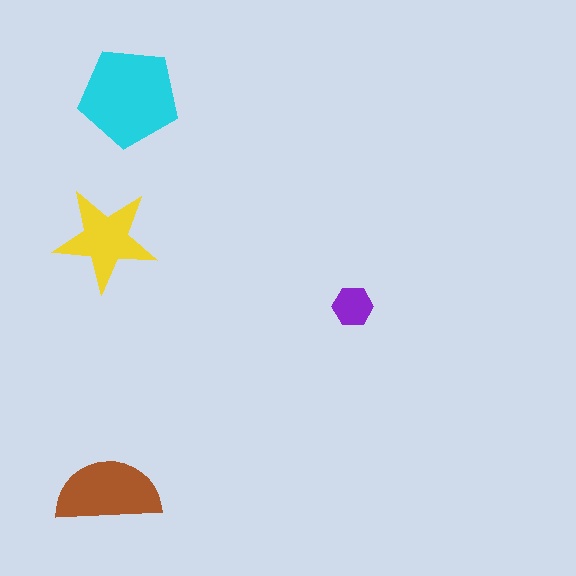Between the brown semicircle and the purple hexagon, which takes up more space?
The brown semicircle.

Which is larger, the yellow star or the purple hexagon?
The yellow star.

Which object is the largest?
The cyan pentagon.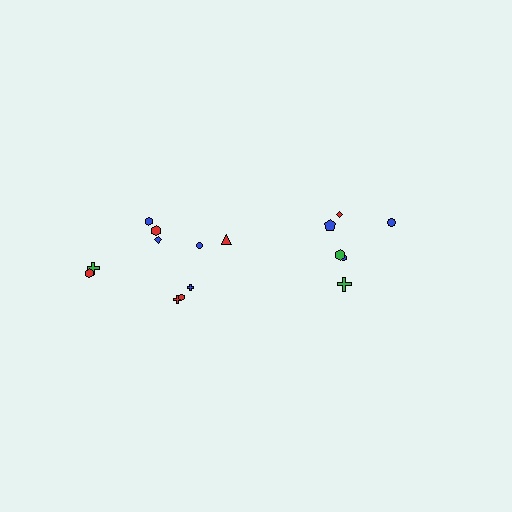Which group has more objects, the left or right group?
The left group.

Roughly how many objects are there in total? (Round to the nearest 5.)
Roughly 15 objects in total.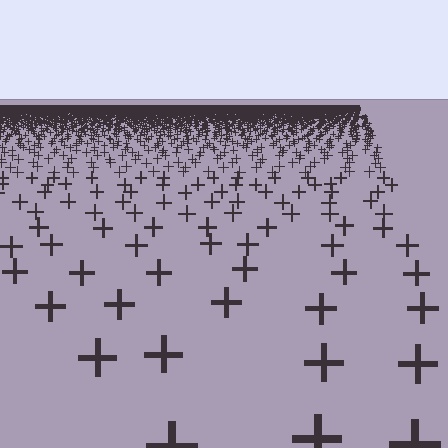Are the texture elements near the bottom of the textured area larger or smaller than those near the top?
Larger. Near the bottom, elements are closer to the viewer and appear at a bigger on-screen size.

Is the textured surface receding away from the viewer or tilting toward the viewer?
The surface is receding away from the viewer. Texture elements get smaller and denser toward the top.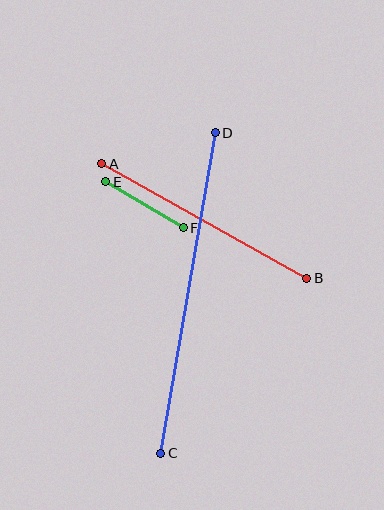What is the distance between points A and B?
The distance is approximately 235 pixels.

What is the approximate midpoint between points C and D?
The midpoint is at approximately (188, 293) pixels.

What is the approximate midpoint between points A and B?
The midpoint is at approximately (204, 221) pixels.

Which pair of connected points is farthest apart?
Points C and D are farthest apart.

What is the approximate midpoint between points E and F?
The midpoint is at approximately (145, 205) pixels.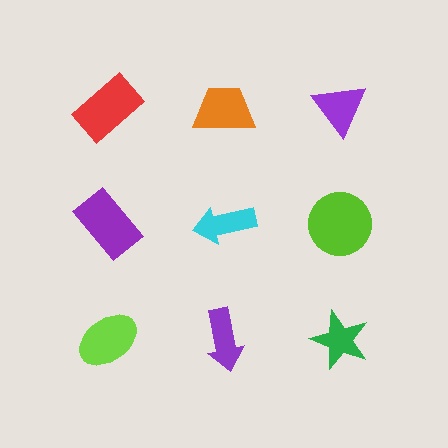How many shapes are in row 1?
3 shapes.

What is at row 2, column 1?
A purple rectangle.